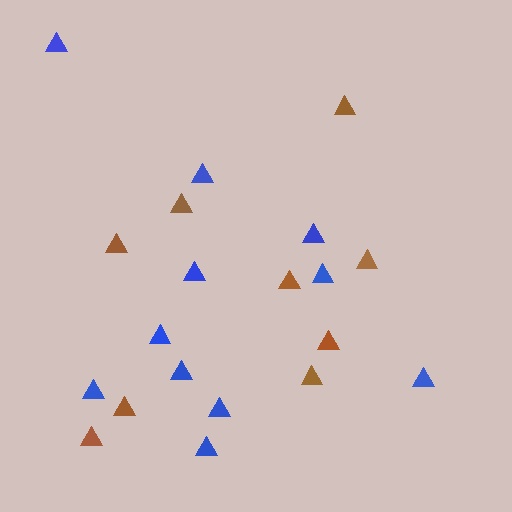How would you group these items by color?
There are 2 groups: one group of brown triangles (9) and one group of blue triangles (11).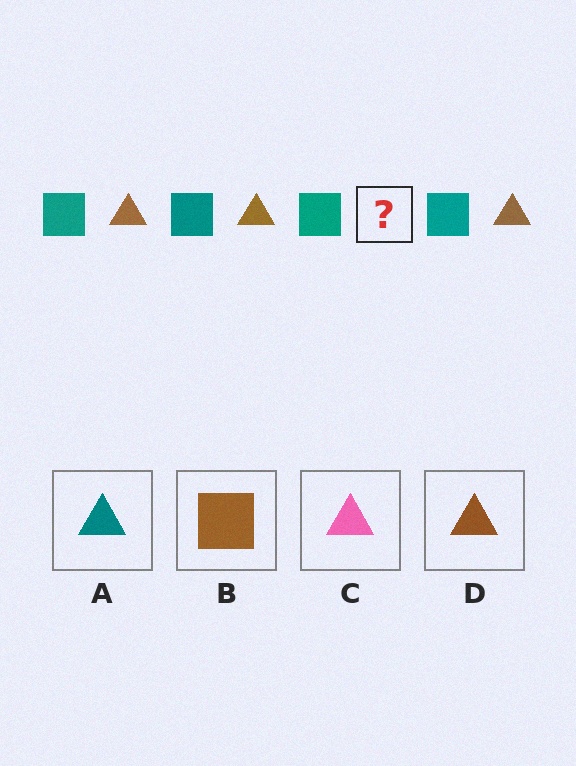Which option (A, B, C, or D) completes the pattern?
D.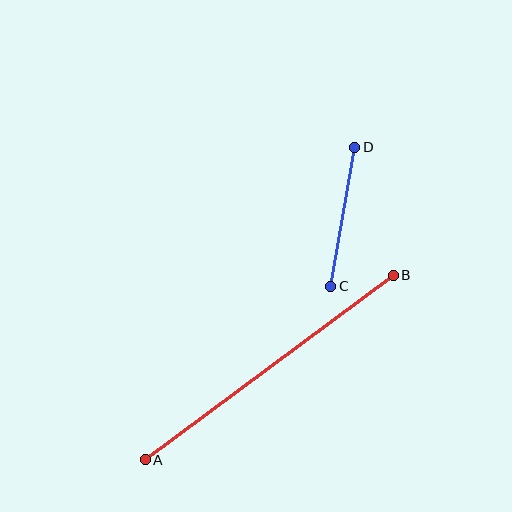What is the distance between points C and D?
The distance is approximately 141 pixels.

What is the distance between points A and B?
The distance is approximately 309 pixels.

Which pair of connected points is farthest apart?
Points A and B are farthest apart.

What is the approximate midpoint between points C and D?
The midpoint is at approximately (343, 217) pixels.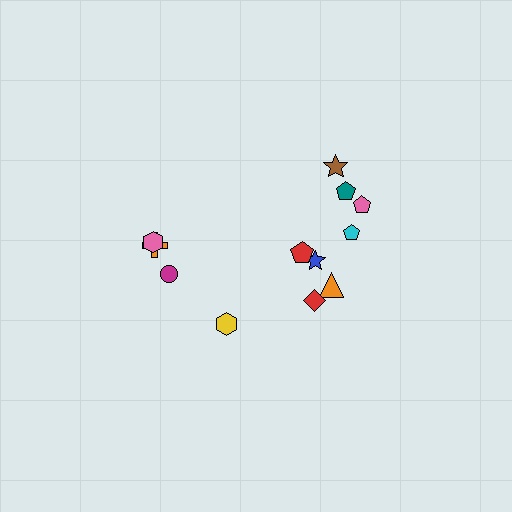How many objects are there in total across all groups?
There are 12 objects.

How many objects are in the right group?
There are 8 objects.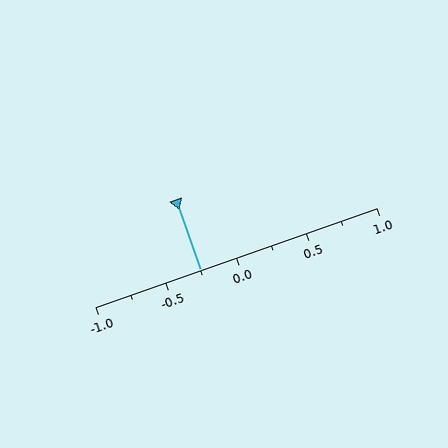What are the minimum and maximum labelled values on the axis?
The axis runs from -1.0 to 1.0.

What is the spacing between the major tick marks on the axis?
The major ticks are spaced 0.5 apart.